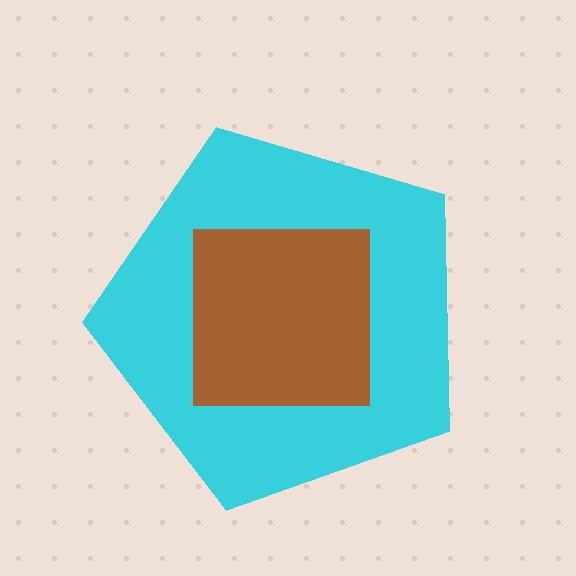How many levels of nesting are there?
2.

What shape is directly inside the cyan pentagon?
The brown square.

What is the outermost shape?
The cyan pentagon.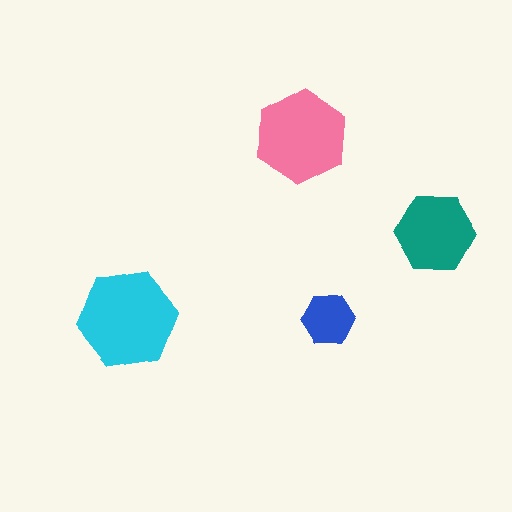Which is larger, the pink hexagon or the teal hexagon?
The pink one.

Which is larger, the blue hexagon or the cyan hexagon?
The cyan one.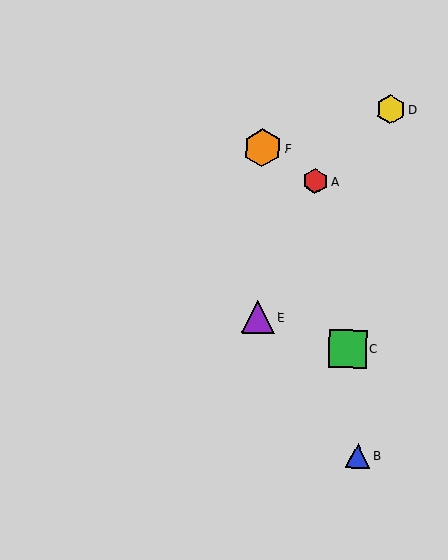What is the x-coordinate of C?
Object C is at x≈347.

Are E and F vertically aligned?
Yes, both are at x≈258.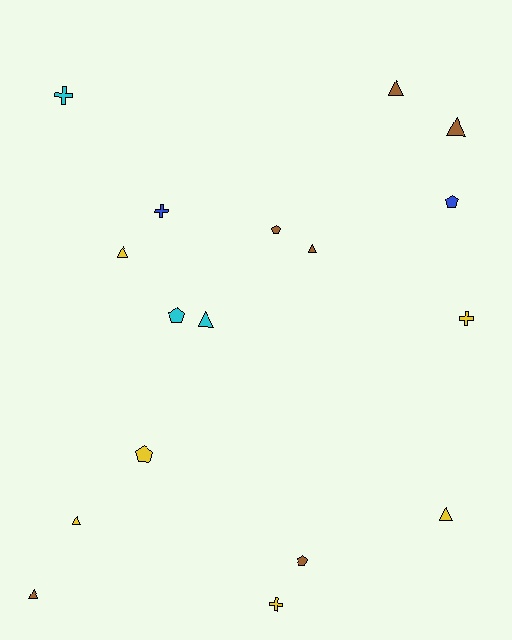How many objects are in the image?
There are 17 objects.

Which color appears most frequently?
Brown, with 6 objects.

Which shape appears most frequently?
Triangle, with 8 objects.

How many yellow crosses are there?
There are 2 yellow crosses.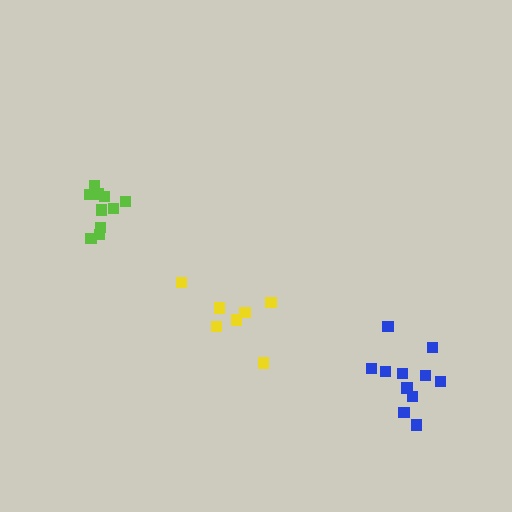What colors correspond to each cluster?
The clusters are colored: blue, lime, yellow.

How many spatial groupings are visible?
There are 3 spatial groupings.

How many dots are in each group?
Group 1: 11 dots, Group 2: 10 dots, Group 3: 7 dots (28 total).